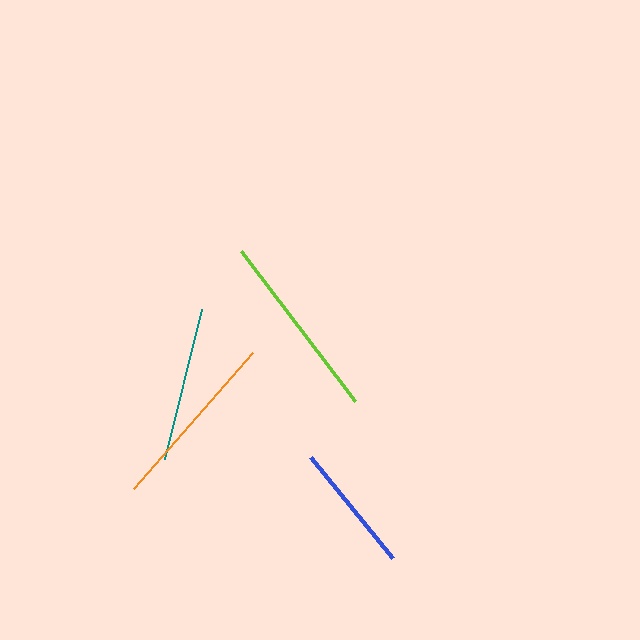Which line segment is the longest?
The lime line is the longest at approximately 189 pixels.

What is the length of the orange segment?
The orange segment is approximately 180 pixels long.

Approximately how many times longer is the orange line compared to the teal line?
The orange line is approximately 1.2 times the length of the teal line.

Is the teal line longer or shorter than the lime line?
The lime line is longer than the teal line.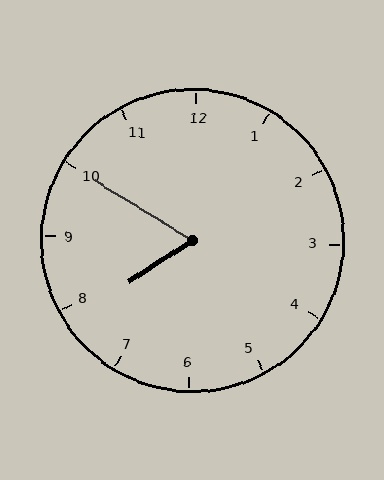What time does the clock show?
7:50.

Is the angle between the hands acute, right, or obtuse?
It is acute.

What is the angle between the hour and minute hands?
Approximately 65 degrees.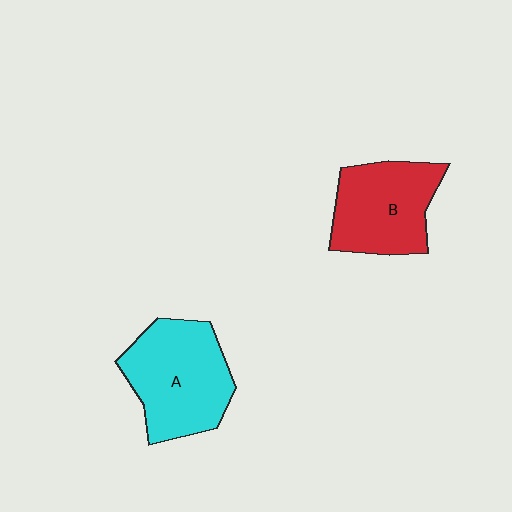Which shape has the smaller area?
Shape B (red).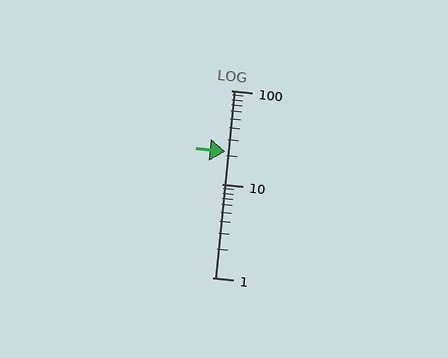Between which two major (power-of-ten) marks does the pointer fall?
The pointer is between 10 and 100.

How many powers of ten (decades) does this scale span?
The scale spans 2 decades, from 1 to 100.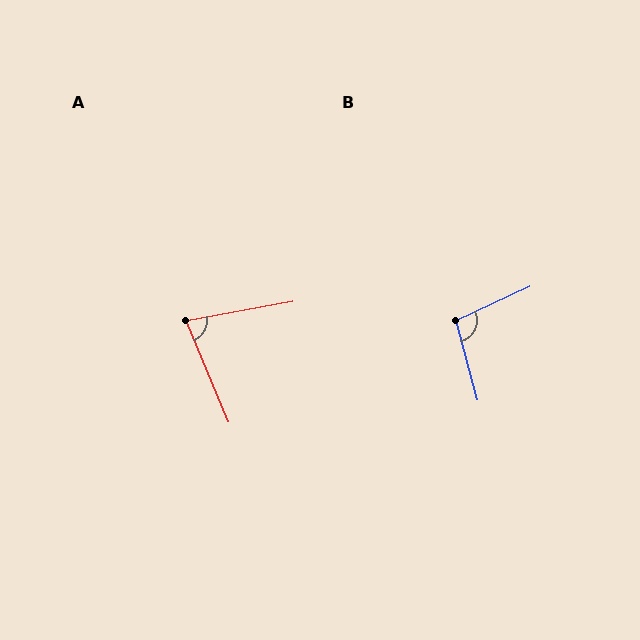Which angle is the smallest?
A, at approximately 78 degrees.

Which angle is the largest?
B, at approximately 100 degrees.